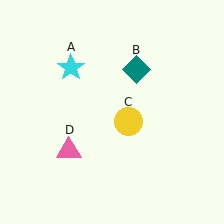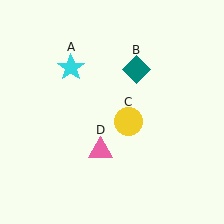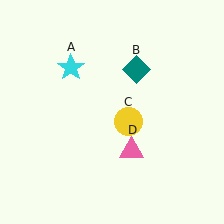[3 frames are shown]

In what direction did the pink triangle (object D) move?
The pink triangle (object D) moved right.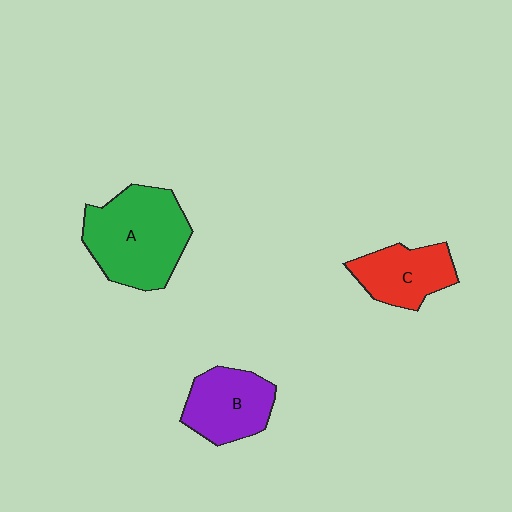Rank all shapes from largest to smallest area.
From largest to smallest: A (green), B (purple), C (red).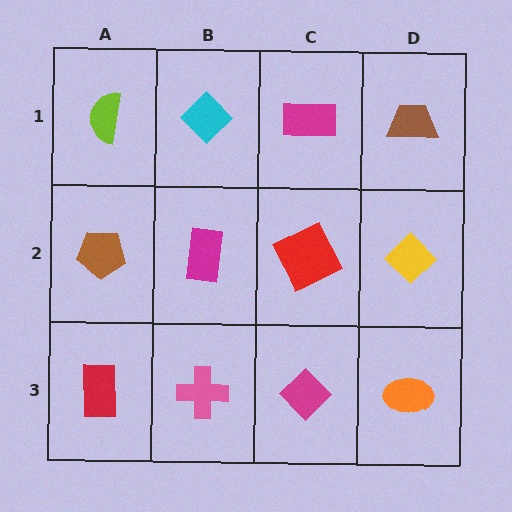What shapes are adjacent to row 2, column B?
A cyan diamond (row 1, column B), a pink cross (row 3, column B), a brown pentagon (row 2, column A), a red square (row 2, column C).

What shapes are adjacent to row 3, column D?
A yellow diamond (row 2, column D), a magenta diamond (row 3, column C).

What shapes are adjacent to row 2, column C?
A magenta rectangle (row 1, column C), a magenta diamond (row 3, column C), a magenta rectangle (row 2, column B), a yellow diamond (row 2, column D).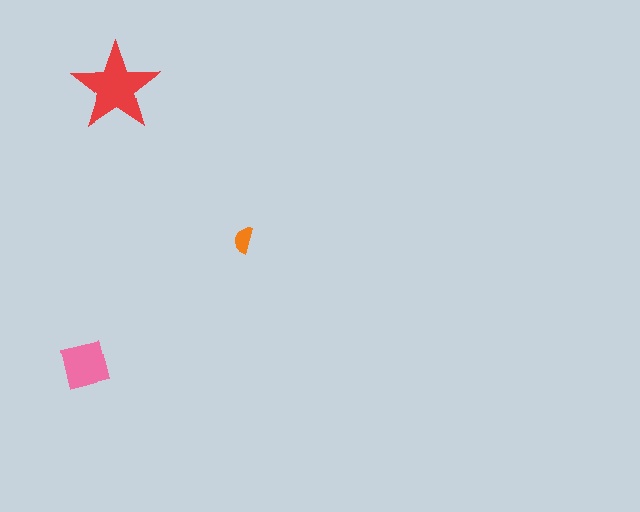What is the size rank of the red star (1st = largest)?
1st.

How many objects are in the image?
There are 3 objects in the image.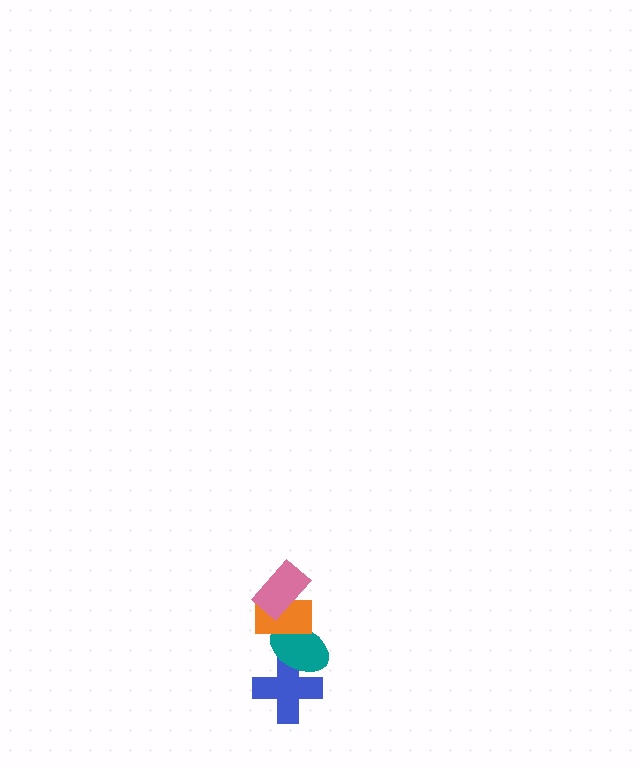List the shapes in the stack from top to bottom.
From top to bottom: the pink rectangle, the orange rectangle, the teal ellipse, the blue cross.